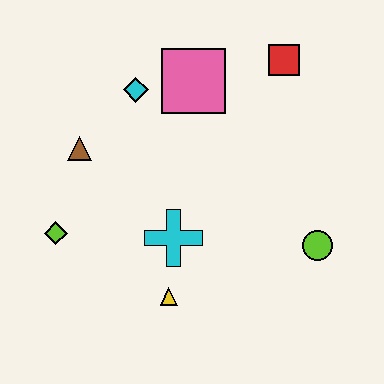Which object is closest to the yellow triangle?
The cyan cross is closest to the yellow triangle.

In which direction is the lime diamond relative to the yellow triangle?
The lime diamond is to the left of the yellow triangle.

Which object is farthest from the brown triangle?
The lime circle is farthest from the brown triangle.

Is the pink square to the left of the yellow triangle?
No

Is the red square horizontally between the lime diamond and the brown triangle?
No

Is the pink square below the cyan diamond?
No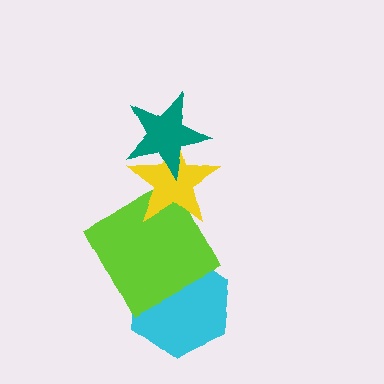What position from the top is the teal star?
The teal star is 1st from the top.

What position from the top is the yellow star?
The yellow star is 2nd from the top.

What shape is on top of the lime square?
The yellow star is on top of the lime square.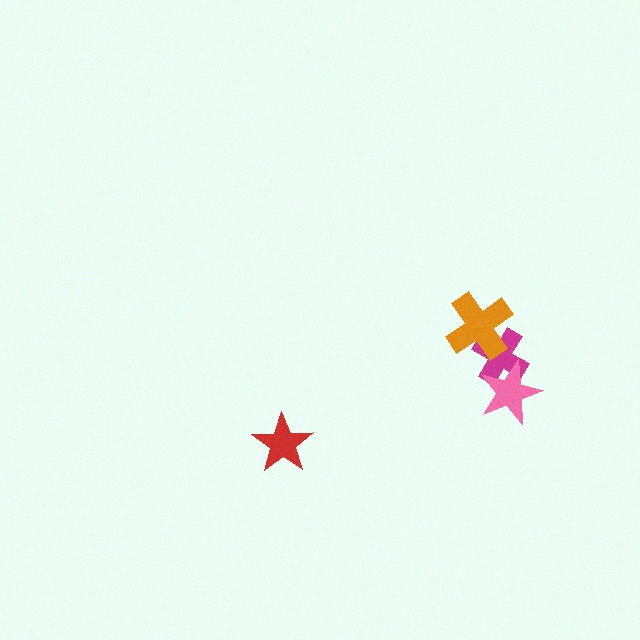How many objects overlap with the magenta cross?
2 objects overlap with the magenta cross.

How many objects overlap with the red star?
0 objects overlap with the red star.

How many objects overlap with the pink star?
1 object overlaps with the pink star.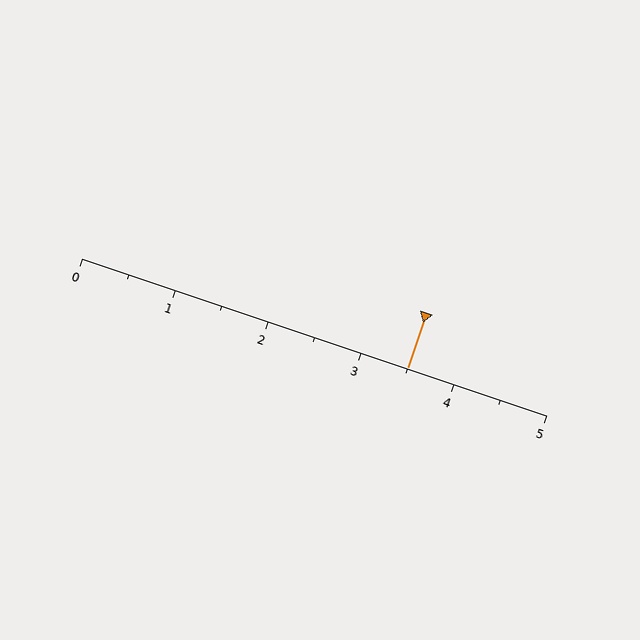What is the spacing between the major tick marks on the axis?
The major ticks are spaced 1 apart.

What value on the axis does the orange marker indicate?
The marker indicates approximately 3.5.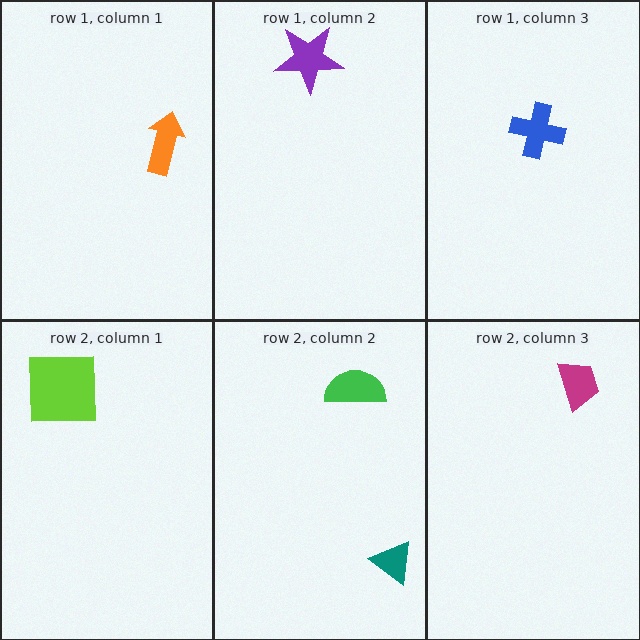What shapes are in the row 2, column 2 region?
The green semicircle, the teal triangle.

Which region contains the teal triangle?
The row 2, column 2 region.